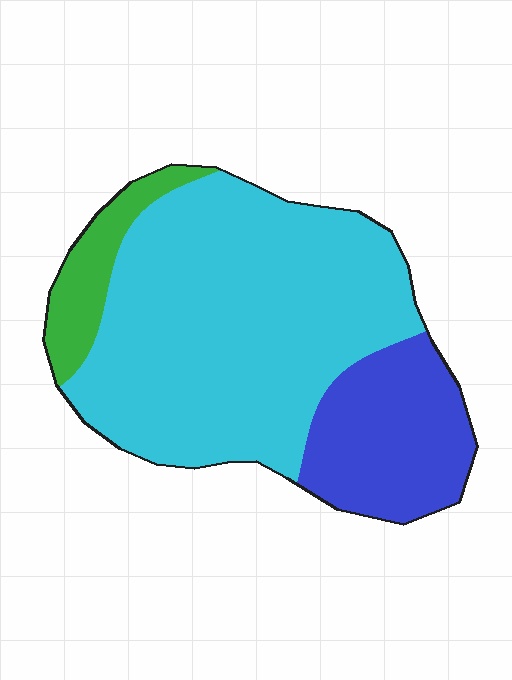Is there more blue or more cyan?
Cyan.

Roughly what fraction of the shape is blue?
Blue covers roughly 25% of the shape.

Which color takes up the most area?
Cyan, at roughly 65%.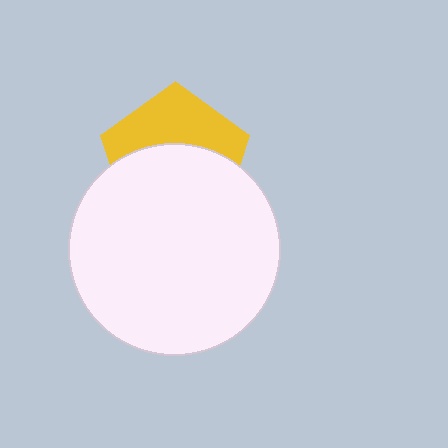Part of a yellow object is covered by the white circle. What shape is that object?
It is a pentagon.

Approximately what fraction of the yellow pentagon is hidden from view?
Roughly 57% of the yellow pentagon is hidden behind the white circle.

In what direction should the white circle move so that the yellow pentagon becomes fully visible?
The white circle should move down. That is the shortest direction to clear the overlap and leave the yellow pentagon fully visible.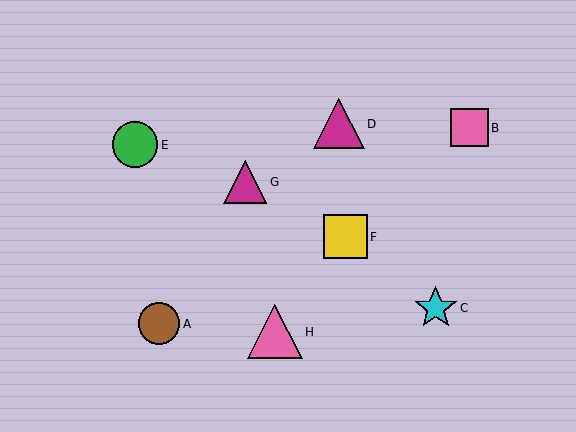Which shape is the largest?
The pink triangle (labeled H) is the largest.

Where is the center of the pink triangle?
The center of the pink triangle is at (275, 332).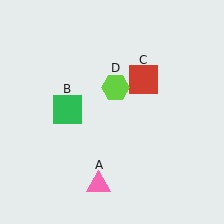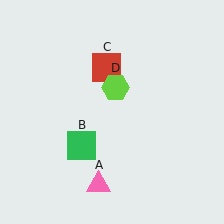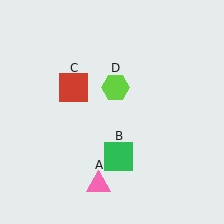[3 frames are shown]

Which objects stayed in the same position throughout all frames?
Pink triangle (object A) and lime hexagon (object D) remained stationary.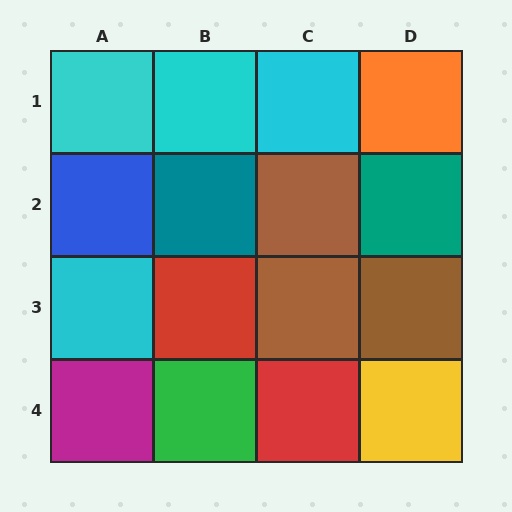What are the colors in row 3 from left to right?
Cyan, red, brown, brown.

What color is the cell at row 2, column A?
Blue.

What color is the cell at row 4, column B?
Green.